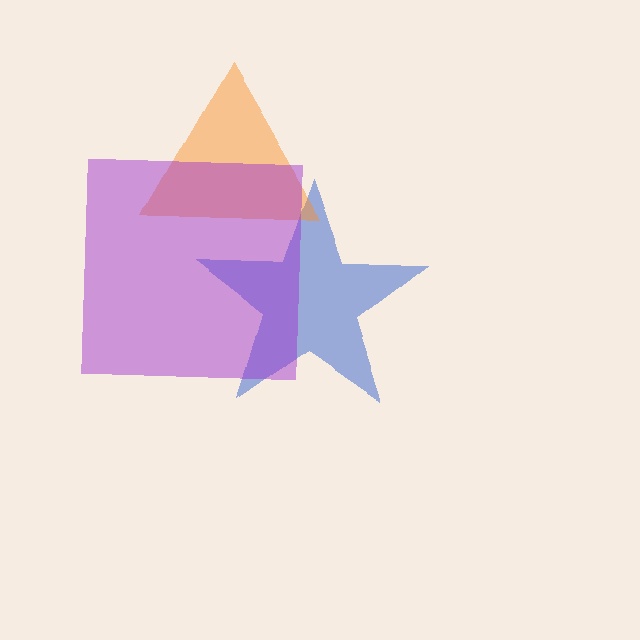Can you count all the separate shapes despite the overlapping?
Yes, there are 3 separate shapes.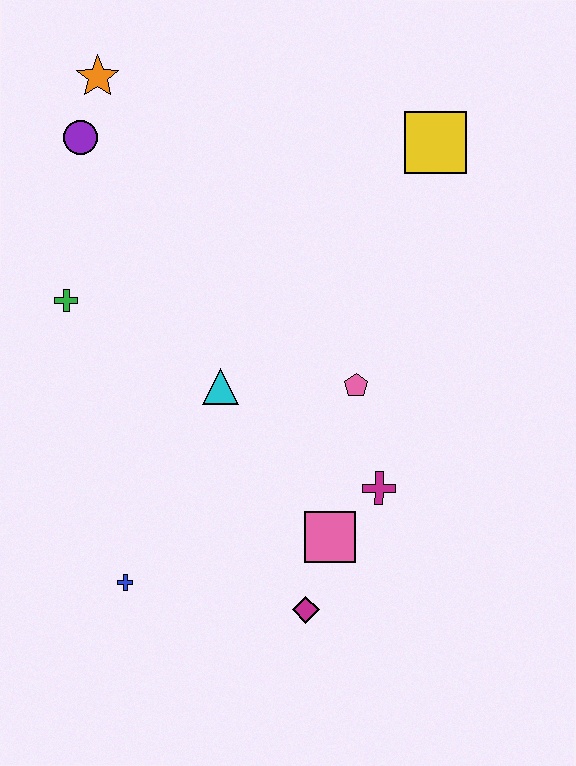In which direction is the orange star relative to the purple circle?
The orange star is above the purple circle.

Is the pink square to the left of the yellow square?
Yes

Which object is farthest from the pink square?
The orange star is farthest from the pink square.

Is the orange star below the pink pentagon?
No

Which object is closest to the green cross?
The purple circle is closest to the green cross.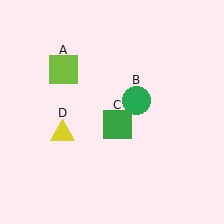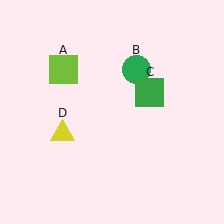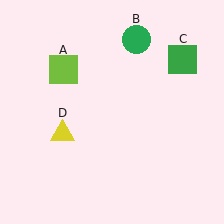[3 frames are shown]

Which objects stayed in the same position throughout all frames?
Lime square (object A) and yellow triangle (object D) remained stationary.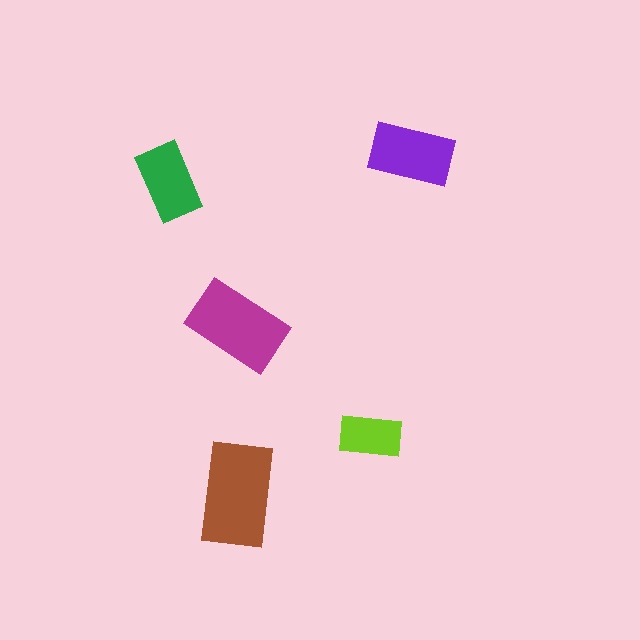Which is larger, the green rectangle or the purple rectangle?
The purple one.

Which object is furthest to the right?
The purple rectangle is rightmost.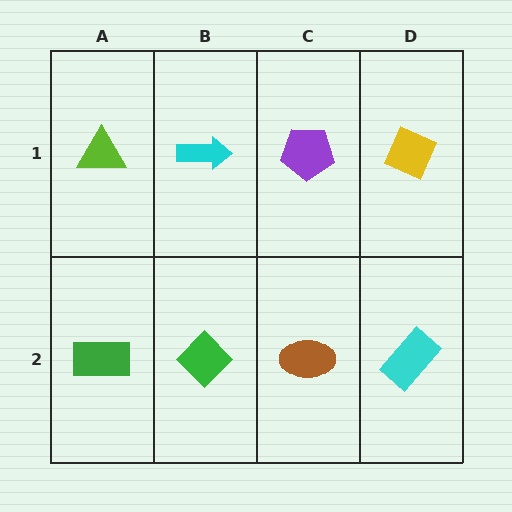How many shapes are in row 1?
4 shapes.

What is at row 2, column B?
A green diamond.